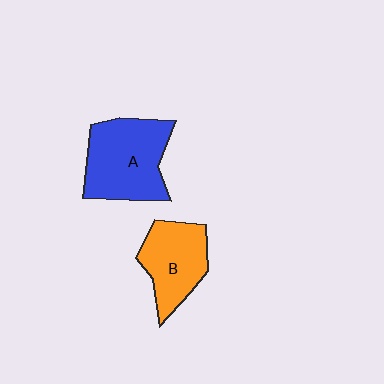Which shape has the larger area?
Shape A (blue).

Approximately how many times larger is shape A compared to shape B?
Approximately 1.3 times.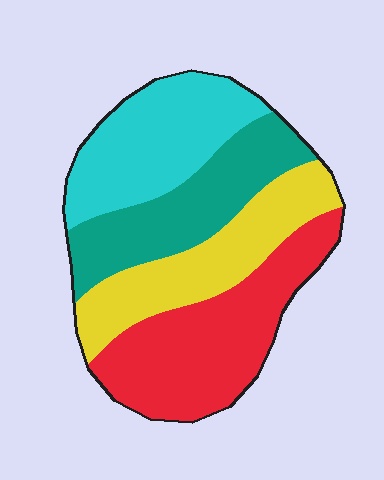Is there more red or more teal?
Red.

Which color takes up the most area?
Red, at roughly 30%.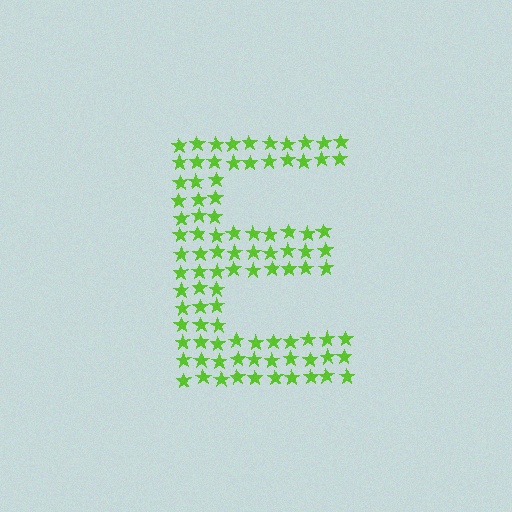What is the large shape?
The large shape is the letter E.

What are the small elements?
The small elements are stars.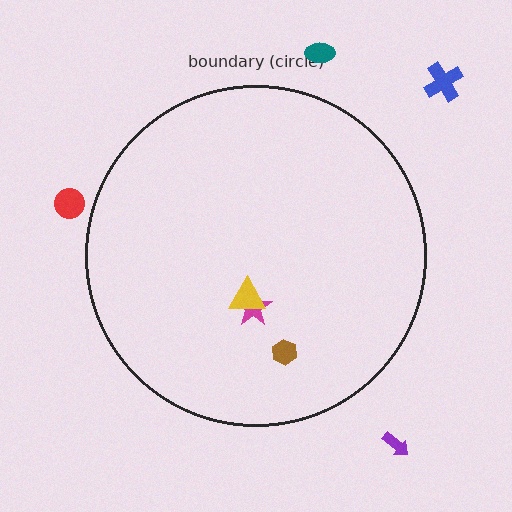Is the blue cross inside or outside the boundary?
Outside.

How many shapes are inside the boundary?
3 inside, 4 outside.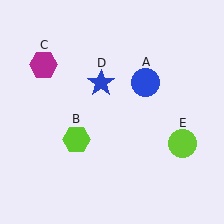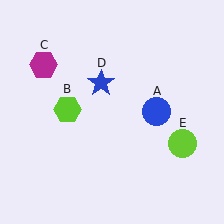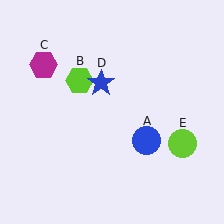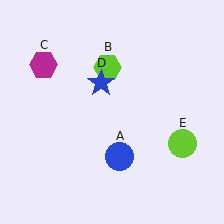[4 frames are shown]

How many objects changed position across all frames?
2 objects changed position: blue circle (object A), lime hexagon (object B).